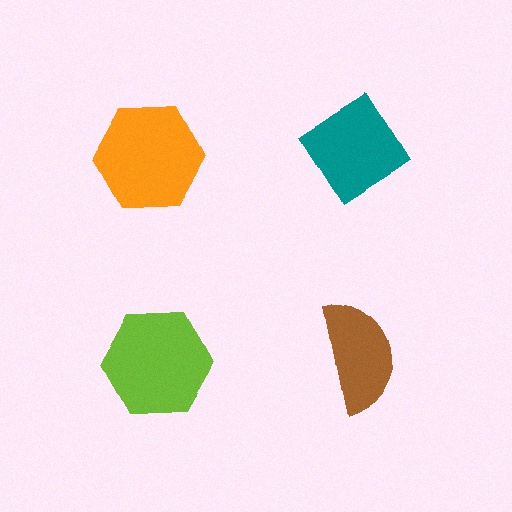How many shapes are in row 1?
2 shapes.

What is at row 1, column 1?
An orange hexagon.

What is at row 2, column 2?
A brown semicircle.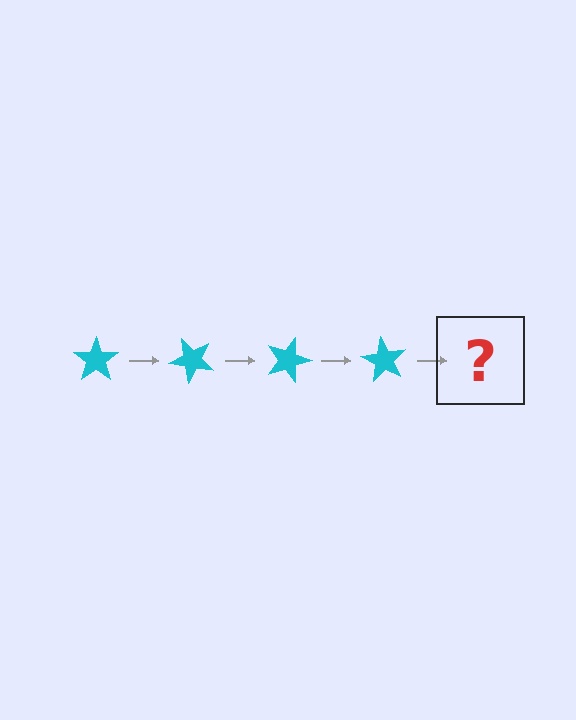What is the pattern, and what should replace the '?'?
The pattern is that the star rotates 45 degrees each step. The '?' should be a cyan star rotated 180 degrees.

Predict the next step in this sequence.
The next step is a cyan star rotated 180 degrees.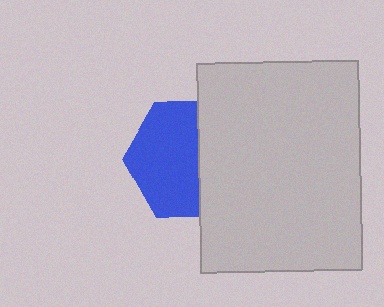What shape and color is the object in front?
The object in front is a light gray rectangle.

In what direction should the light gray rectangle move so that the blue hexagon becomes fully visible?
The light gray rectangle should move right. That is the shortest direction to clear the overlap and leave the blue hexagon fully visible.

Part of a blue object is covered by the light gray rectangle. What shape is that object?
It is a hexagon.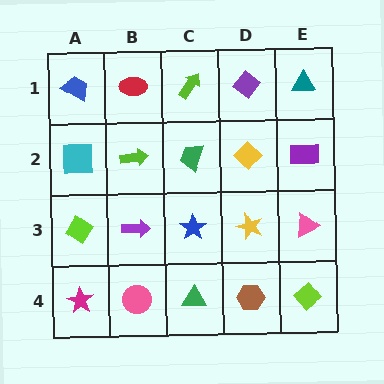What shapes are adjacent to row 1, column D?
A yellow diamond (row 2, column D), a lime arrow (row 1, column C), a teal triangle (row 1, column E).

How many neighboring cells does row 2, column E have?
3.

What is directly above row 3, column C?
A green trapezoid.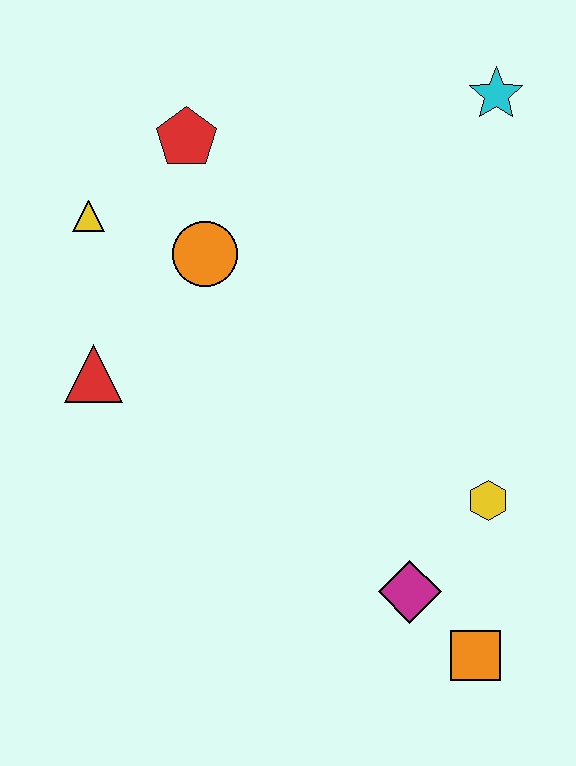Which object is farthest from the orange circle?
The orange square is farthest from the orange circle.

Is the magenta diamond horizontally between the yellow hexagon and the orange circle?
Yes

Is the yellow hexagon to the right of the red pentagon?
Yes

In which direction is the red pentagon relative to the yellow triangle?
The red pentagon is to the right of the yellow triangle.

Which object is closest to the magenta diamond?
The orange square is closest to the magenta diamond.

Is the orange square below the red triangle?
Yes